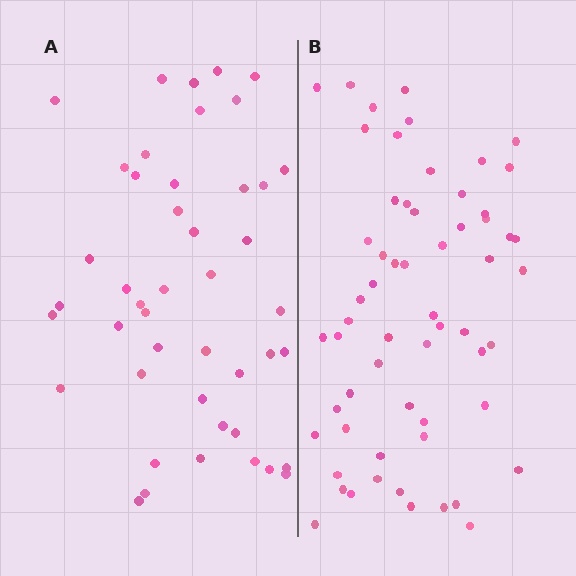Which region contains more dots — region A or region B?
Region B (the right region) has more dots.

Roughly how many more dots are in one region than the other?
Region B has approximately 15 more dots than region A.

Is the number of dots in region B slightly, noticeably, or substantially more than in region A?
Region B has noticeably more, but not dramatically so. The ratio is roughly 1.3 to 1.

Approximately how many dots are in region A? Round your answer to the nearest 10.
About 40 dots. (The exact count is 45, which rounds to 40.)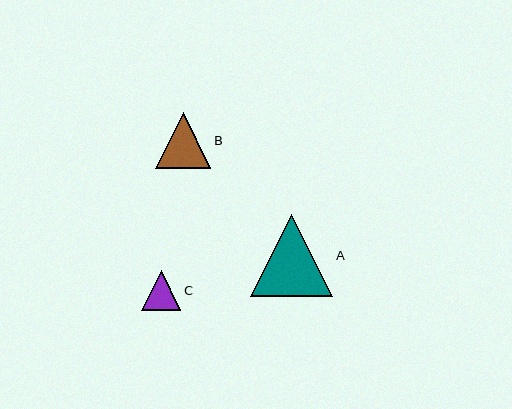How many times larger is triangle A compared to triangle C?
Triangle A is approximately 2.1 times the size of triangle C.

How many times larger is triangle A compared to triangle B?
Triangle A is approximately 1.5 times the size of triangle B.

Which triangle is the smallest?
Triangle C is the smallest with a size of approximately 40 pixels.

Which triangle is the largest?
Triangle A is the largest with a size of approximately 83 pixels.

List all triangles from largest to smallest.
From largest to smallest: A, B, C.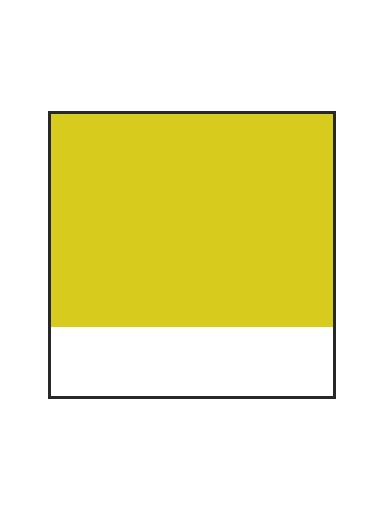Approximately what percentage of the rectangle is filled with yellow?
Approximately 75%.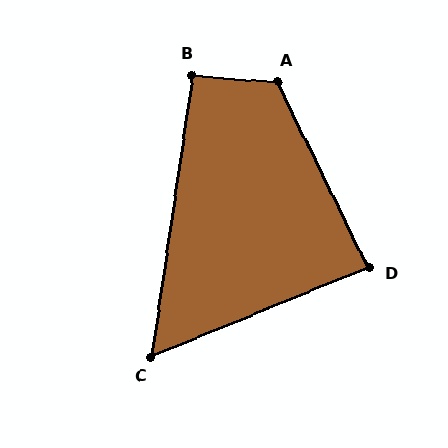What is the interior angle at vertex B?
Approximately 94 degrees (approximately right).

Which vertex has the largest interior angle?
A, at approximately 121 degrees.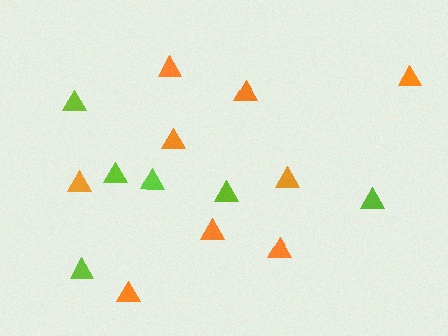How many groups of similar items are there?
There are 2 groups: one group of orange triangles (9) and one group of lime triangles (6).